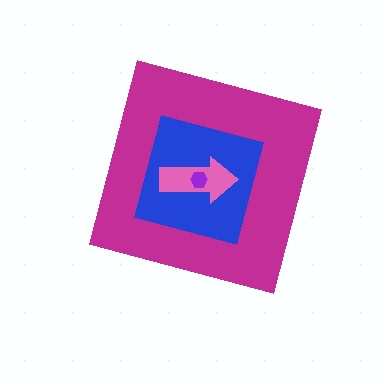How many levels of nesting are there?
4.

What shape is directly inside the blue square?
The pink arrow.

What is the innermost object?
The purple hexagon.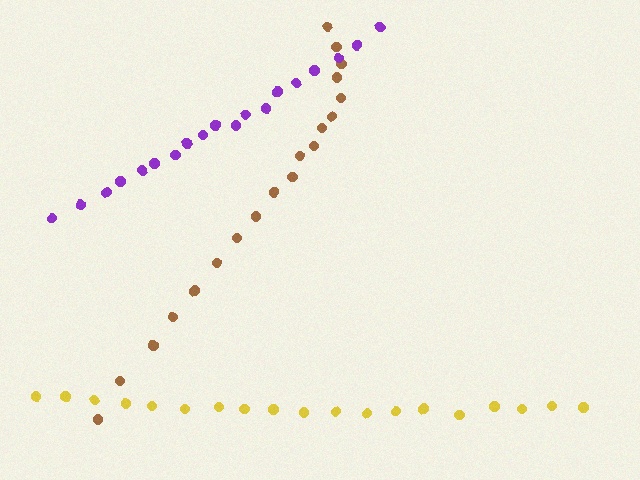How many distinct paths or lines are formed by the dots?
There are 3 distinct paths.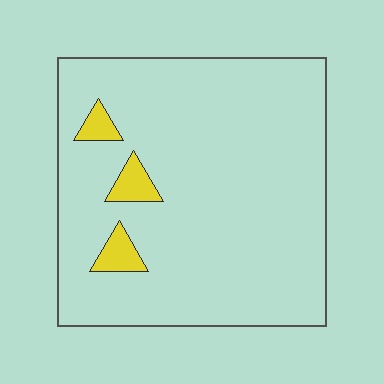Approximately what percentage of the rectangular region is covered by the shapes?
Approximately 5%.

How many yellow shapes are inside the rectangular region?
3.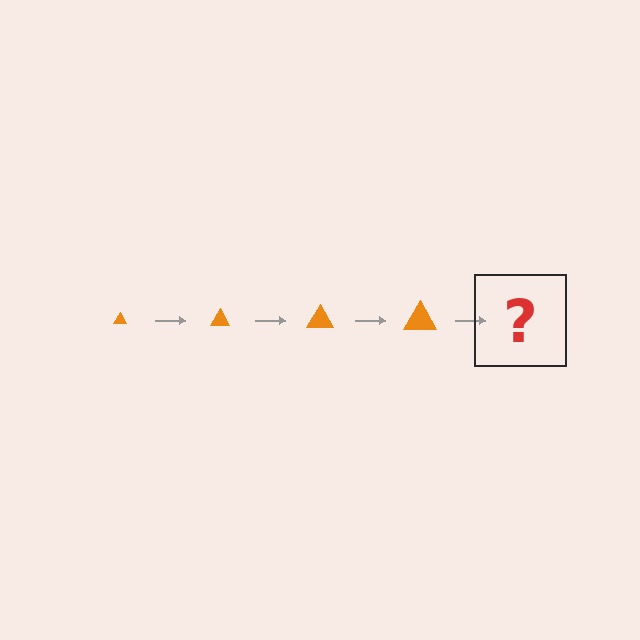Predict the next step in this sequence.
The next step is an orange triangle, larger than the previous one.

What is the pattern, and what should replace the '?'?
The pattern is that the triangle gets progressively larger each step. The '?' should be an orange triangle, larger than the previous one.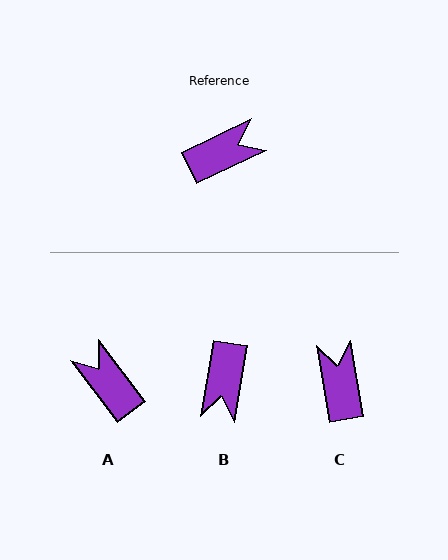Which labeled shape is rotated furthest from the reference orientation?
B, about 125 degrees away.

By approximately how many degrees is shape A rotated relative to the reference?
Approximately 102 degrees counter-clockwise.